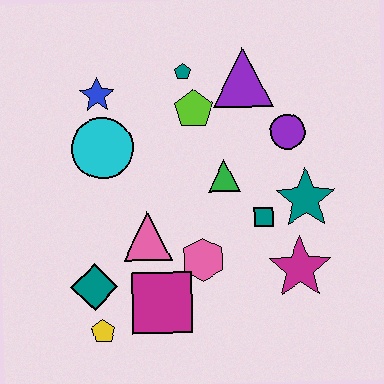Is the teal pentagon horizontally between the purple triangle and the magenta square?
Yes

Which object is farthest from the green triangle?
The yellow pentagon is farthest from the green triangle.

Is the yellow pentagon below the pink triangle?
Yes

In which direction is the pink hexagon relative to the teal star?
The pink hexagon is to the left of the teal star.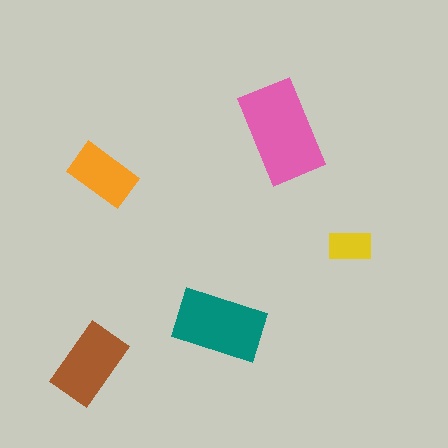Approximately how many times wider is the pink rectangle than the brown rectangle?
About 1.5 times wider.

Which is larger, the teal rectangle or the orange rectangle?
The teal one.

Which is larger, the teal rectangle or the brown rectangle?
The teal one.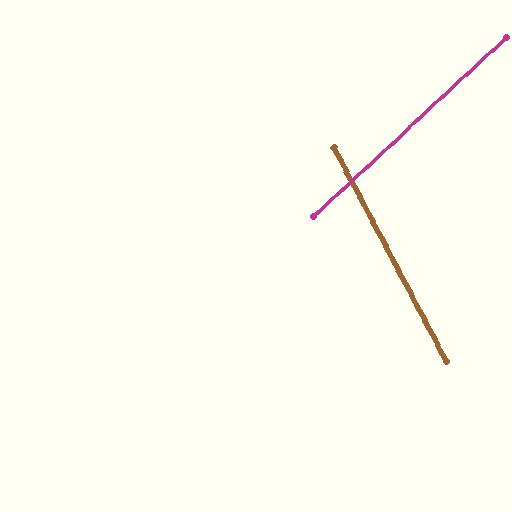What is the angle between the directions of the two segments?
Approximately 75 degrees.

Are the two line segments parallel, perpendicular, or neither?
Neither parallel nor perpendicular — they differ by about 75°.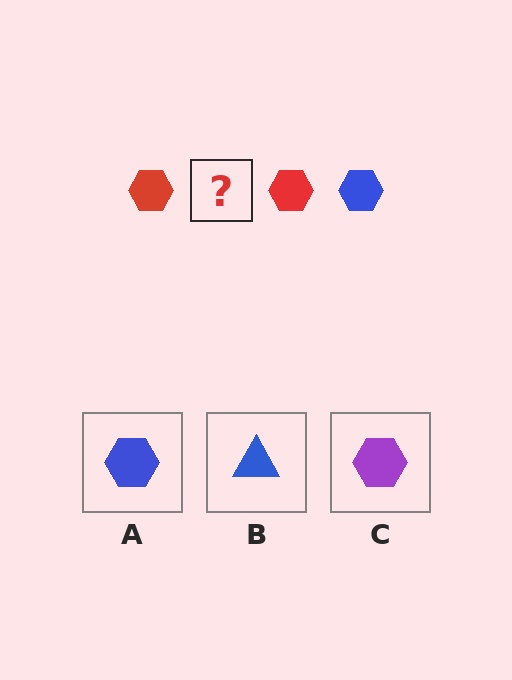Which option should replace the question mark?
Option A.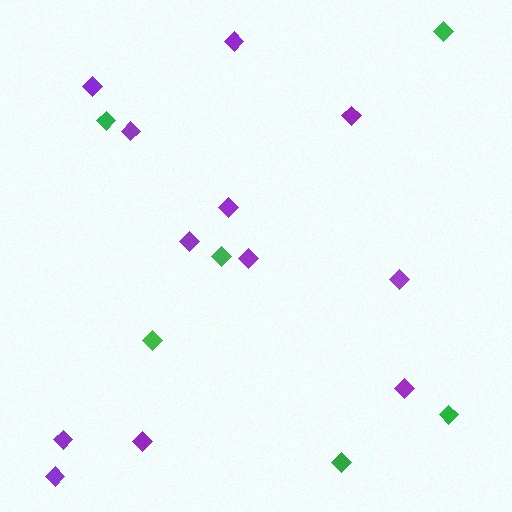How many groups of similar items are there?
There are 2 groups: one group of green diamonds (6) and one group of purple diamonds (12).